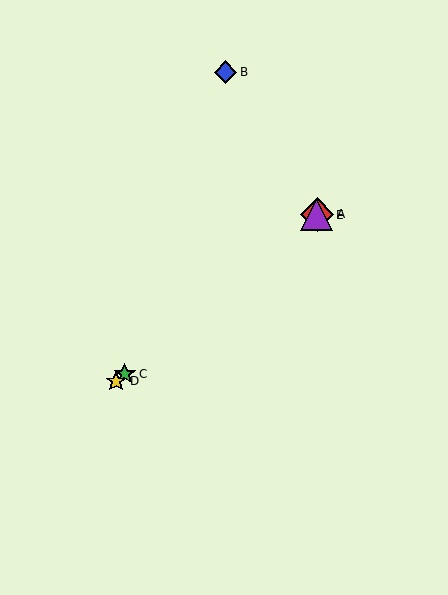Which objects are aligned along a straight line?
Objects A, C, D, E are aligned along a straight line.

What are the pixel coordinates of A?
Object A is at (317, 214).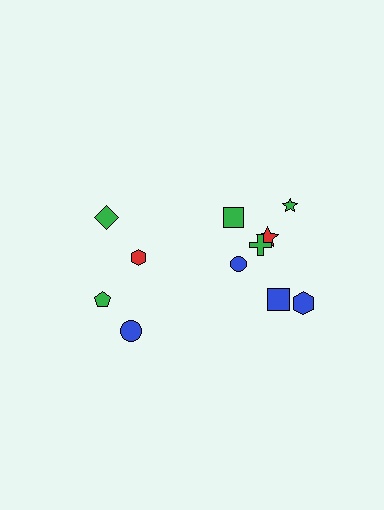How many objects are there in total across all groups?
There are 11 objects.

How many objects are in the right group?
There are 7 objects.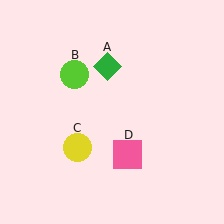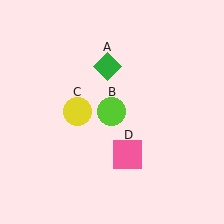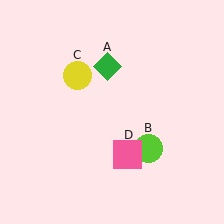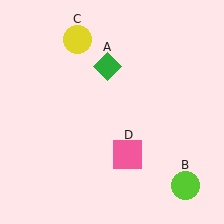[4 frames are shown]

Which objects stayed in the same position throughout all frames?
Green diamond (object A) and pink square (object D) remained stationary.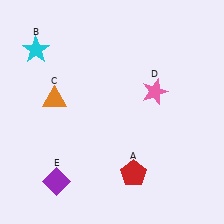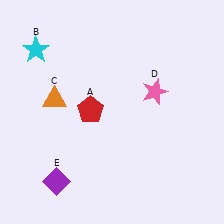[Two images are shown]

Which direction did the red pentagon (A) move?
The red pentagon (A) moved up.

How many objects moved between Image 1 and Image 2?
1 object moved between the two images.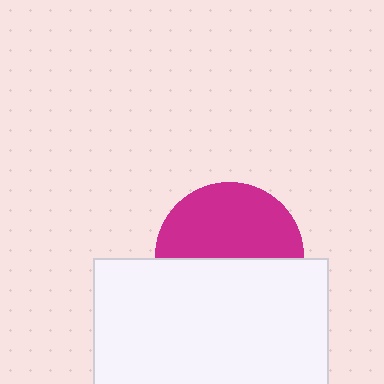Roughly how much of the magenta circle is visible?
About half of it is visible (roughly 51%).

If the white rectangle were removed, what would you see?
You would see the complete magenta circle.